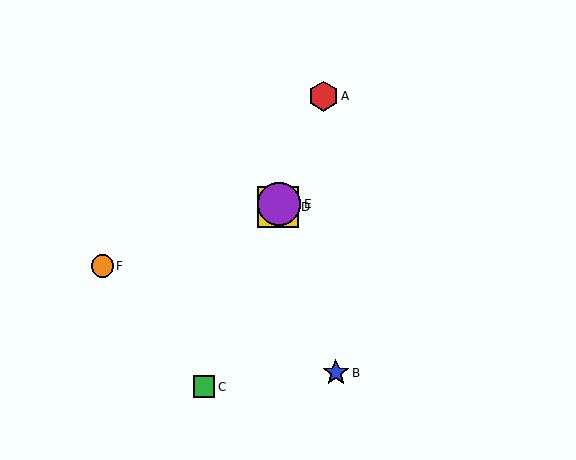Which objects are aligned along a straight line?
Objects A, C, D, E are aligned along a straight line.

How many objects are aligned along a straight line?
4 objects (A, C, D, E) are aligned along a straight line.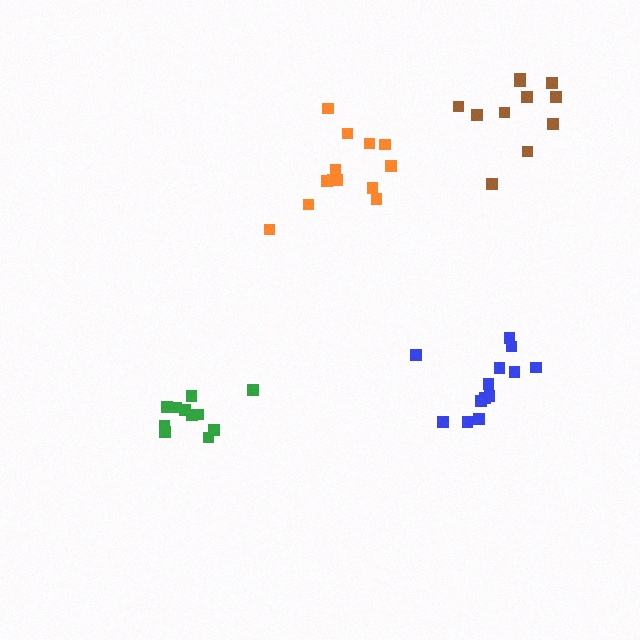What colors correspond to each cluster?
The clusters are colored: green, blue, orange, brown.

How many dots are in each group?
Group 1: 11 dots, Group 2: 13 dots, Group 3: 13 dots, Group 4: 11 dots (48 total).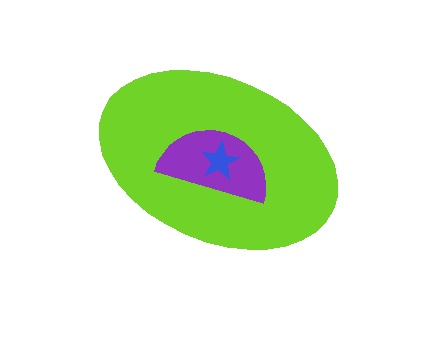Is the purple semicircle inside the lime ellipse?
Yes.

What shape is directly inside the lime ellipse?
The purple semicircle.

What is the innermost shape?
The blue star.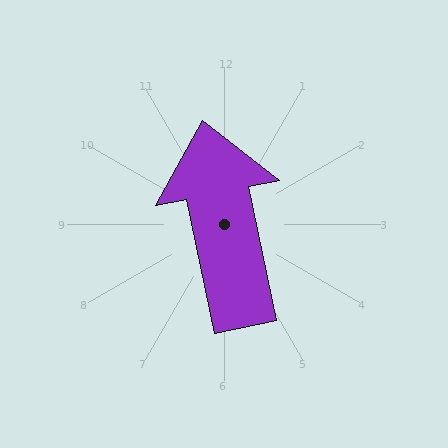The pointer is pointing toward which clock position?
Roughly 12 o'clock.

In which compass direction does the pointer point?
North.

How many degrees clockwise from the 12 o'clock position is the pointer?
Approximately 348 degrees.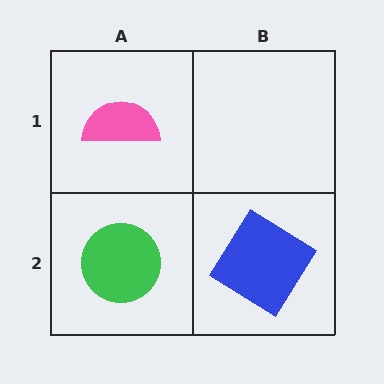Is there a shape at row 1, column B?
No, that cell is empty.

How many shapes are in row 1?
1 shape.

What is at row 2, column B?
A blue diamond.